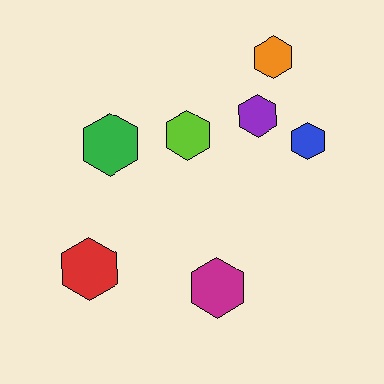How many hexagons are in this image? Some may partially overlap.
There are 7 hexagons.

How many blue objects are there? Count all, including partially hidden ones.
There is 1 blue object.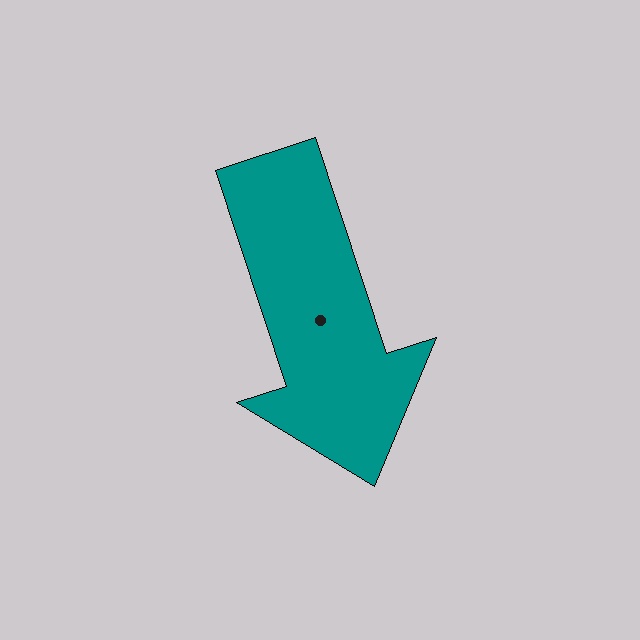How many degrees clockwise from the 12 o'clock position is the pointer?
Approximately 162 degrees.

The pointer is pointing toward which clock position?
Roughly 5 o'clock.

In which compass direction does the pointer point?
South.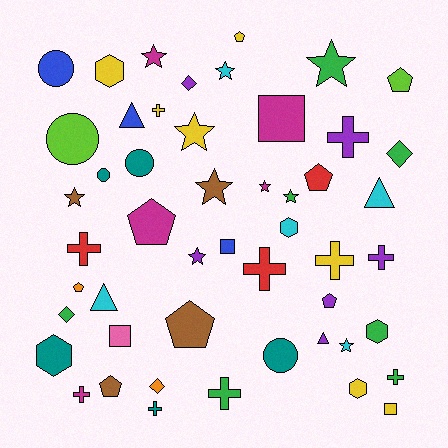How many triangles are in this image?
There are 4 triangles.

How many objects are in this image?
There are 50 objects.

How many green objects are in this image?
There are 7 green objects.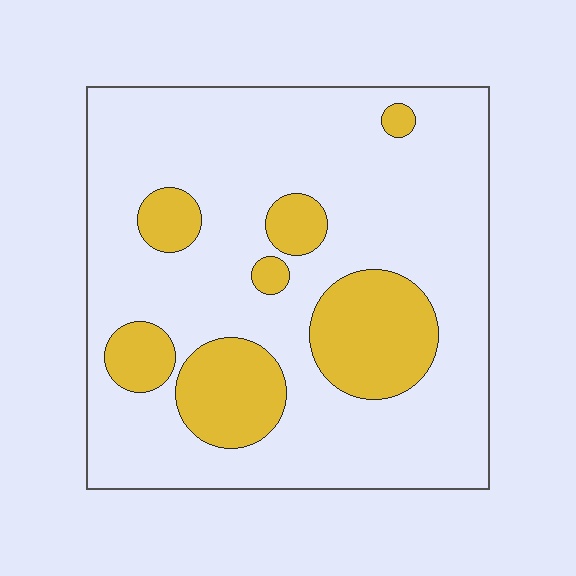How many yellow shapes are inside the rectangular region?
7.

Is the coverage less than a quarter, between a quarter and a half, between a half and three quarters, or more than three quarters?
Less than a quarter.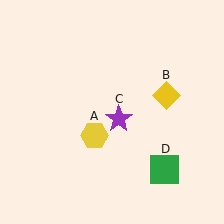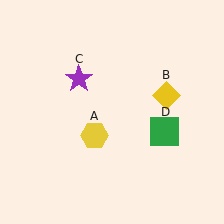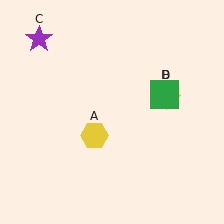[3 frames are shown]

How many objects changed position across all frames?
2 objects changed position: purple star (object C), green square (object D).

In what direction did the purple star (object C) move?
The purple star (object C) moved up and to the left.